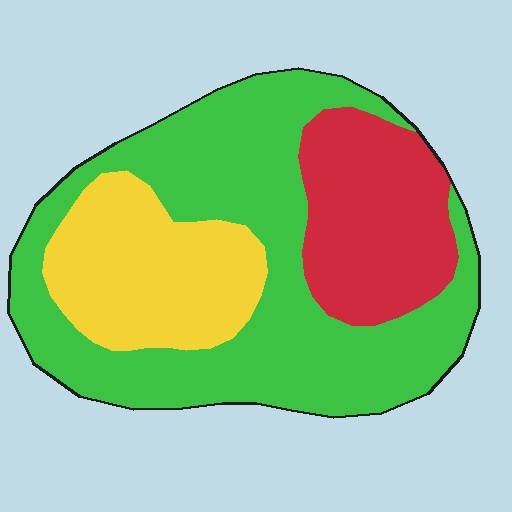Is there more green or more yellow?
Green.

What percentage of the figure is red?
Red covers about 20% of the figure.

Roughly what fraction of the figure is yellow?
Yellow takes up between a sixth and a third of the figure.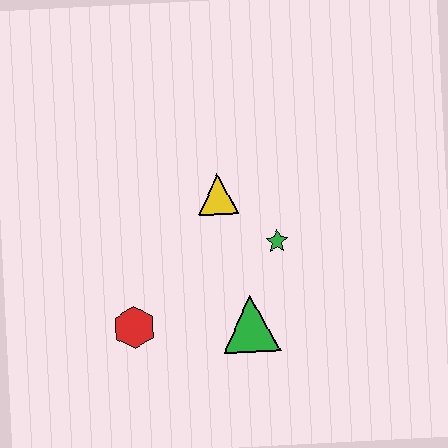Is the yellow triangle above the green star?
Yes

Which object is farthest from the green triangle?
The yellow triangle is farthest from the green triangle.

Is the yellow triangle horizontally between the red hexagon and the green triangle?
Yes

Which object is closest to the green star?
The yellow triangle is closest to the green star.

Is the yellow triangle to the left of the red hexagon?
No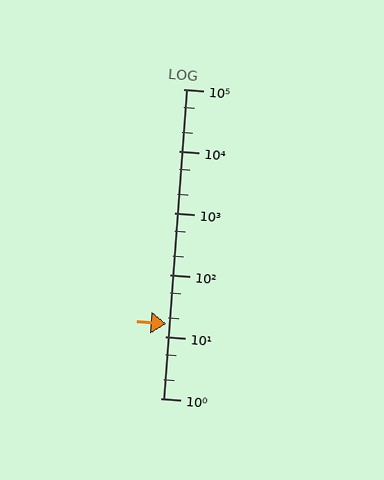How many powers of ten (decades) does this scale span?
The scale spans 5 decades, from 1 to 100000.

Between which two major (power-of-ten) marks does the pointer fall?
The pointer is between 10 and 100.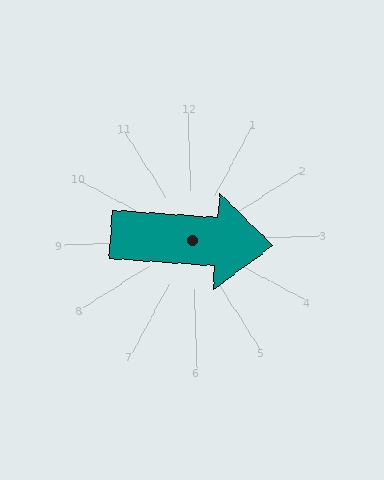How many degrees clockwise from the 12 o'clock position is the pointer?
Approximately 96 degrees.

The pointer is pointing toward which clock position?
Roughly 3 o'clock.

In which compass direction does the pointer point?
East.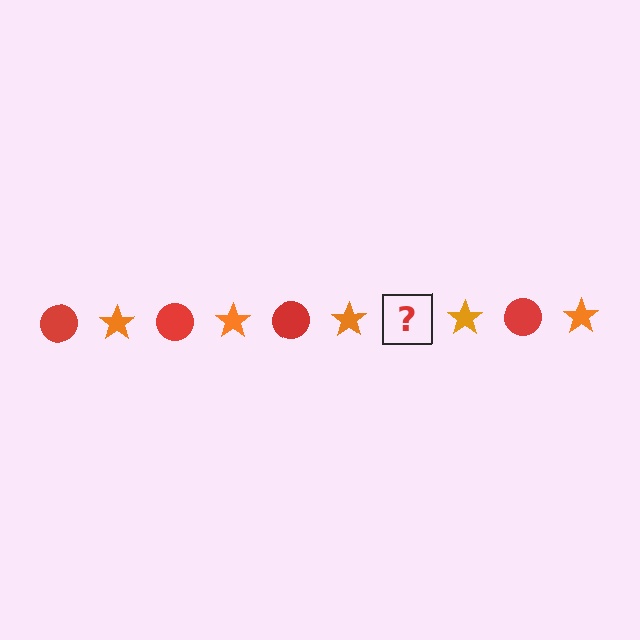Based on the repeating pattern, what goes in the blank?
The blank should be a red circle.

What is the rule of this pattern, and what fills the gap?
The rule is that the pattern alternates between red circle and orange star. The gap should be filled with a red circle.